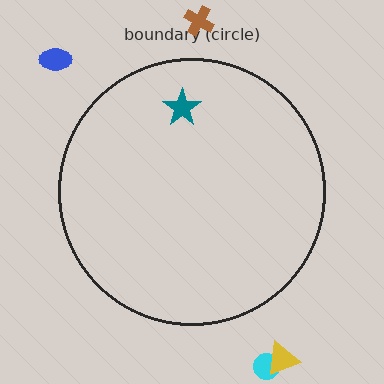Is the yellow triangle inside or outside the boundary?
Outside.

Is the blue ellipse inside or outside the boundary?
Outside.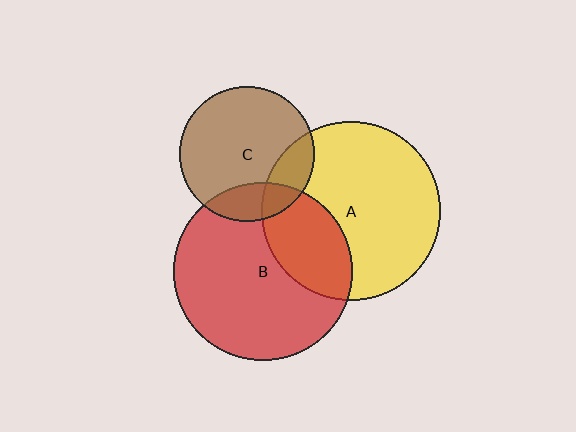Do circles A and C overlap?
Yes.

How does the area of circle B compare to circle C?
Approximately 1.8 times.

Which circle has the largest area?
Circle A (yellow).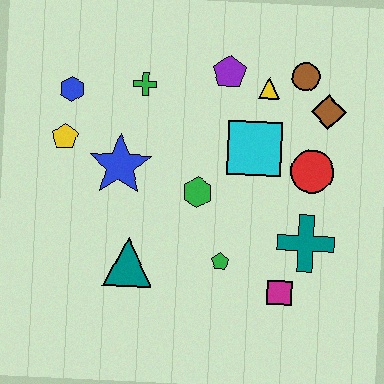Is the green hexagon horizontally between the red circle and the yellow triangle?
No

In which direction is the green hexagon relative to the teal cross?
The green hexagon is to the left of the teal cross.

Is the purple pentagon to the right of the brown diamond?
No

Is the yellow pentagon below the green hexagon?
No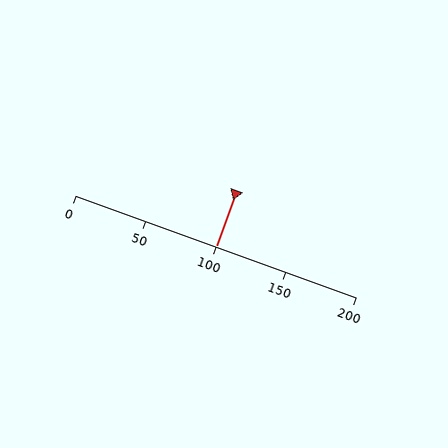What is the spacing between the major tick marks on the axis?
The major ticks are spaced 50 apart.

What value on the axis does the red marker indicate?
The marker indicates approximately 100.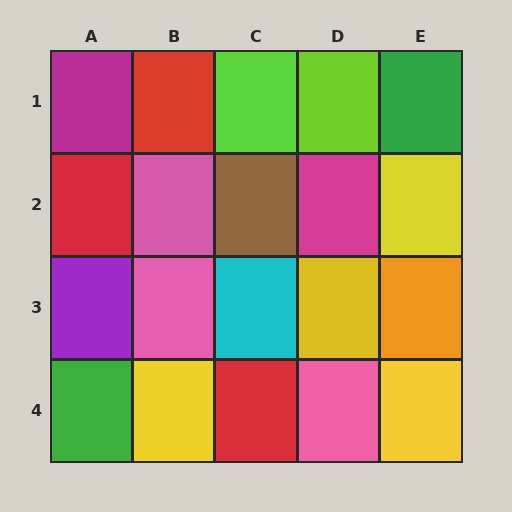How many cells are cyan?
1 cell is cyan.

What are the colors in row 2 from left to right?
Red, pink, brown, magenta, yellow.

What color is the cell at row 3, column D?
Yellow.